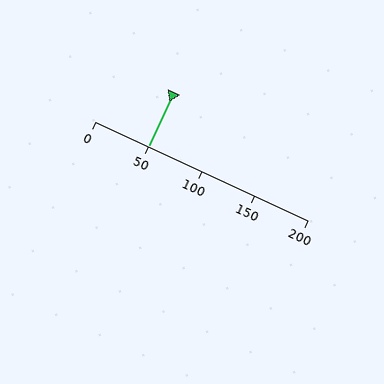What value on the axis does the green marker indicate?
The marker indicates approximately 50.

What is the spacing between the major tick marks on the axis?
The major ticks are spaced 50 apart.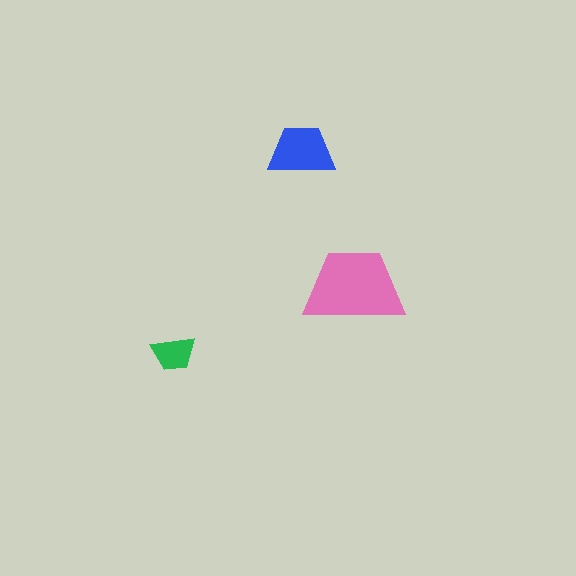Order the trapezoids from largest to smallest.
the pink one, the blue one, the green one.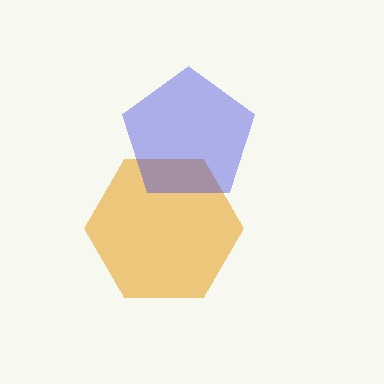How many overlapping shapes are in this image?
There are 2 overlapping shapes in the image.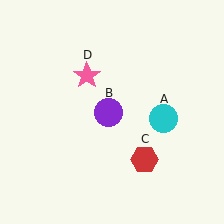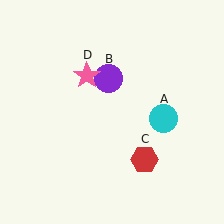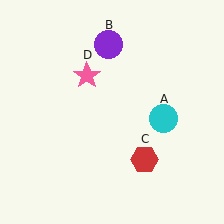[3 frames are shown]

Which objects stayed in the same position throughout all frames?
Cyan circle (object A) and red hexagon (object C) and pink star (object D) remained stationary.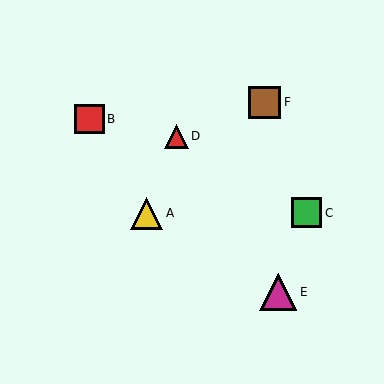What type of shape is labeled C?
Shape C is a green square.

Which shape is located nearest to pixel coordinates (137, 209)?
The yellow triangle (labeled A) at (147, 214) is nearest to that location.